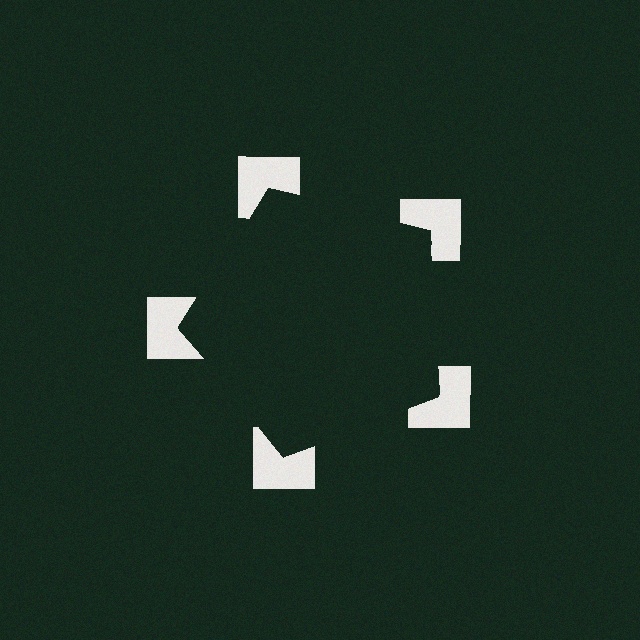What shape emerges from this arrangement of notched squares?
An illusory pentagon — its edges are inferred from the aligned wedge cuts in the notched squares, not physically drawn.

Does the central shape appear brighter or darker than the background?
It typically appears slightly darker than the background, even though no actual brightness change is drawn.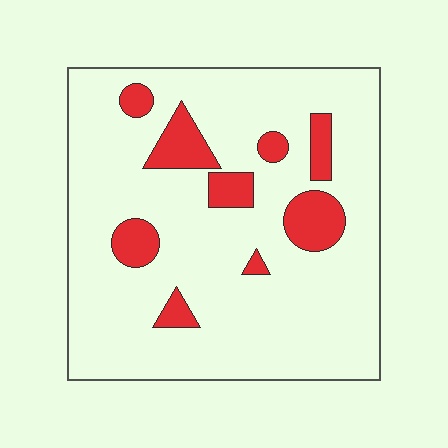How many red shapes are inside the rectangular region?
9.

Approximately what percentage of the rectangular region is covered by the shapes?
Approximately 15%.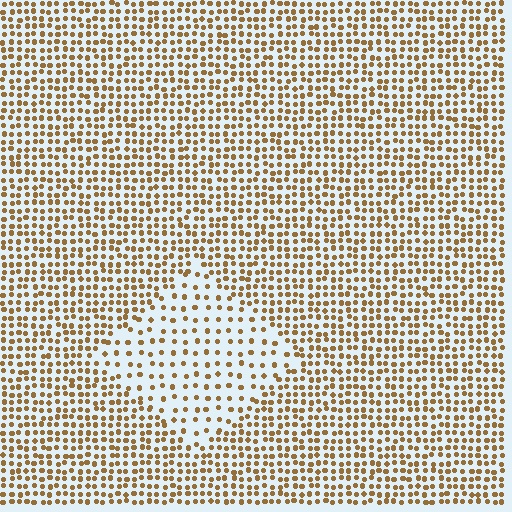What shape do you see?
I see a diamond.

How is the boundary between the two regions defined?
The boundary is defined by a change in element density (approximately 2.1x ratio). All elements are the same color, size, and shape.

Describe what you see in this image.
The image contains small brown elements arranged at two different densities. A diamond-shaped region is visible where the elements are less densely packed than the surrounding area.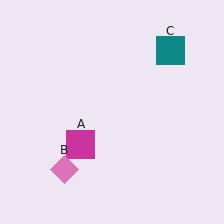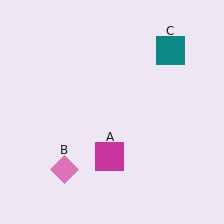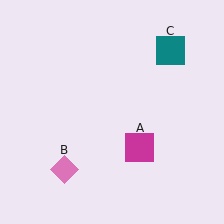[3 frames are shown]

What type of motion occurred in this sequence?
The magenta square (object A) rotated counterclockwise around the center of the scene.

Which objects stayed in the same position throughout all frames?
Pink diamond (object B) and teal square (object C) remained stationary.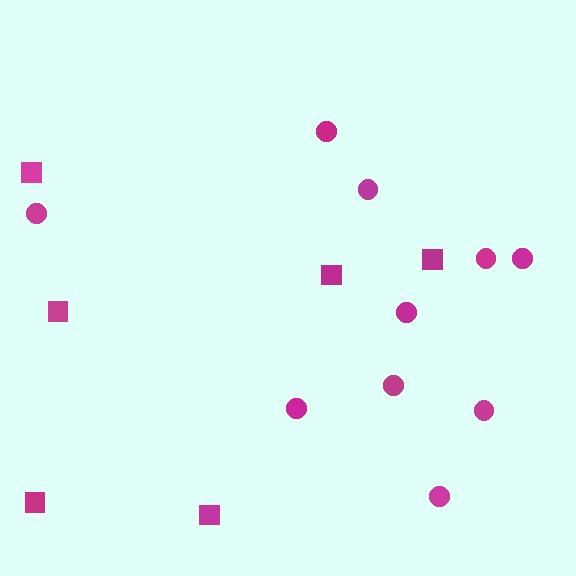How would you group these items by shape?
There are 2 groups: one group of circles (10) and one group of squares (6).